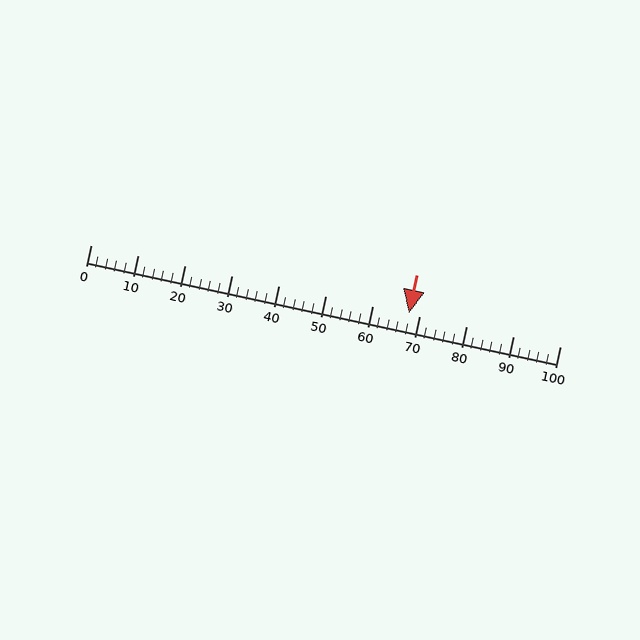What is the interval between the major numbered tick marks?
The major tick marks are spaced 10 units apart.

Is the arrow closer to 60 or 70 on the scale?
The arrow is closer to 70.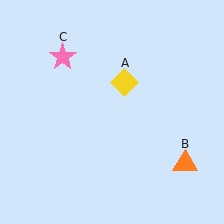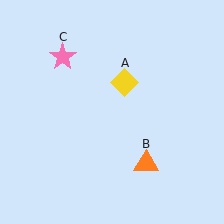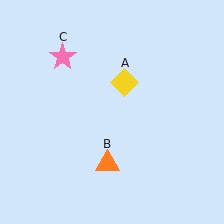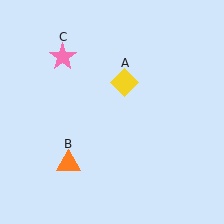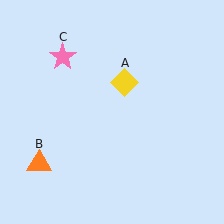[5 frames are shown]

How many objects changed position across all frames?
1 object changed position: orange triangle (object B).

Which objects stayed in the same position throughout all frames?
Yellow diamond (object A) and pink star (object C) remained stationary.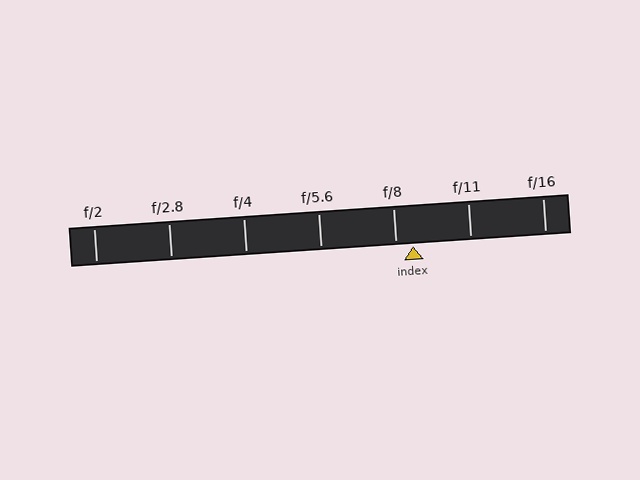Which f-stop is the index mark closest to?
The index mark is closest to f/8.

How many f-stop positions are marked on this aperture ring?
There are 7 f-stop positions marked.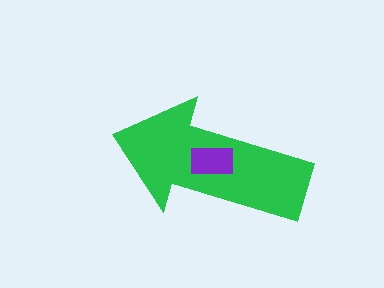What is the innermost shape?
The purple rectangle.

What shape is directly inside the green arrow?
The purple rectangle.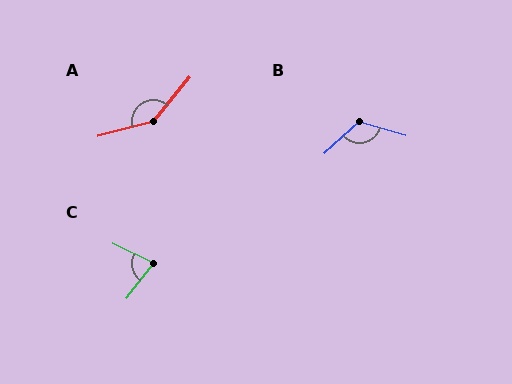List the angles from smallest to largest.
C (78°), B (121°), A (144°).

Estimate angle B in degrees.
Approximately 121 degrees.